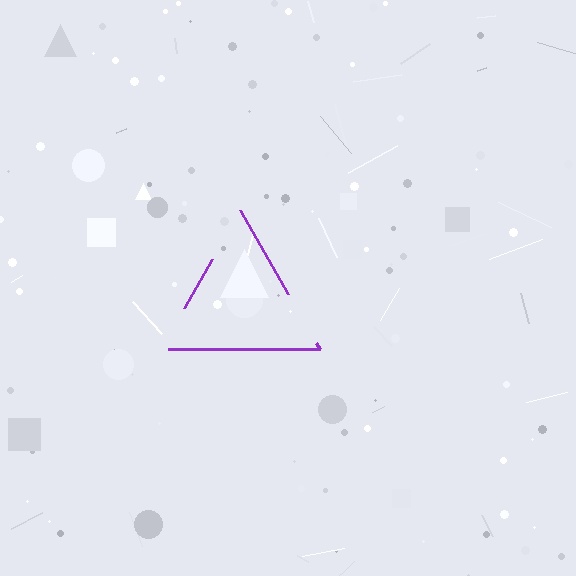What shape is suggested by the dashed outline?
The dashed outline suggests a triangle.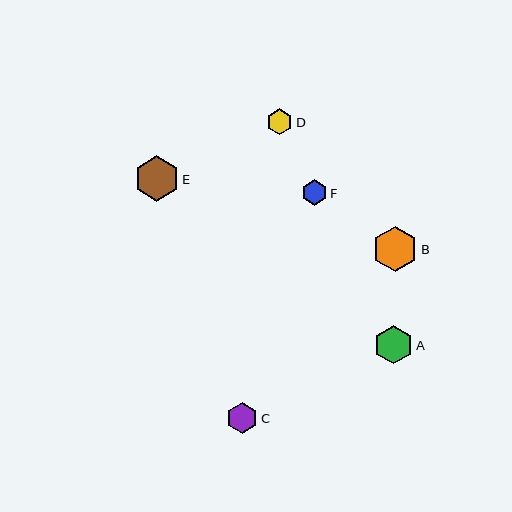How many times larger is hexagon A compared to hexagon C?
Hexagon A is approximately 1.2 times the size of hexagon C.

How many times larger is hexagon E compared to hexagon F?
Hexagon E is approximately 1.8 times the size of hexagon F.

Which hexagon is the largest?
Hexagon E is the largest with a size of approximately 45 pixels.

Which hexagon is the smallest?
Hexagon F is the smallest with a size of approximately 25 pixels.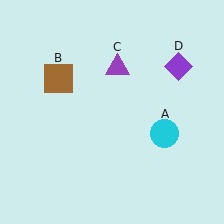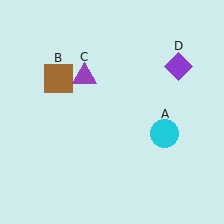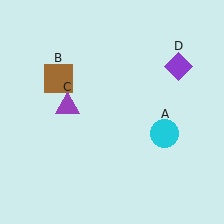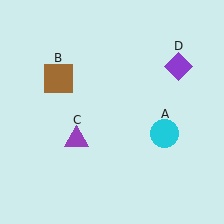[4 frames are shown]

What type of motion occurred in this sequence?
The purple triangle (object C) rotated counterclockwise around the center of the scene.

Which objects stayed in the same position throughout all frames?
Cyan circle (object A) and brown square (object B) and purple diamond (object D) remained stationary.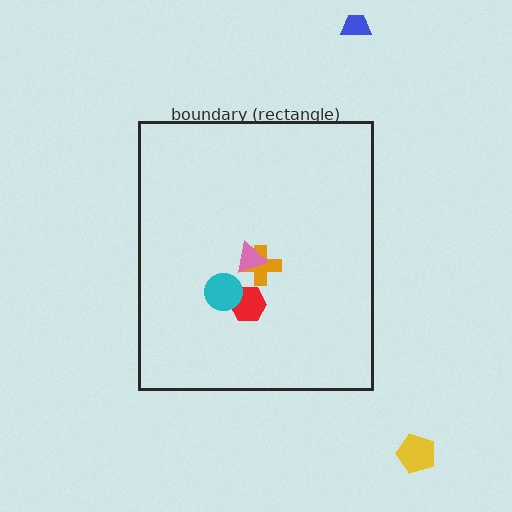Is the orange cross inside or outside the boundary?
Inside.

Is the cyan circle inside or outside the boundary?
Inside.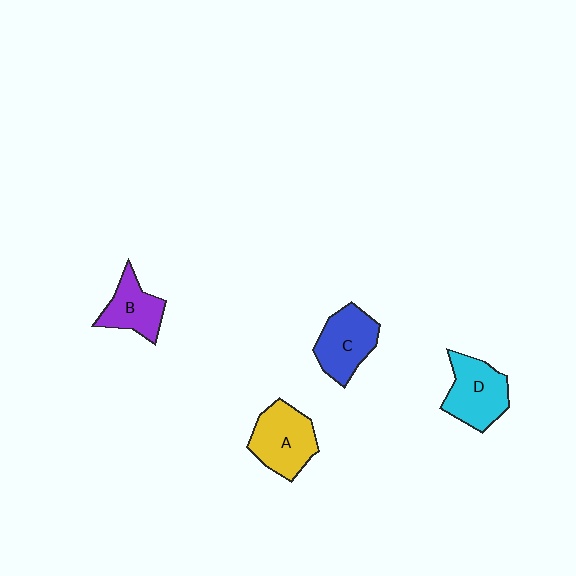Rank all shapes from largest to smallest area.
From largest to smallest: A (yellow), D (cyan), C (blue), B (purple).